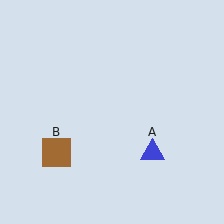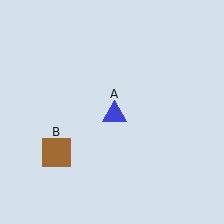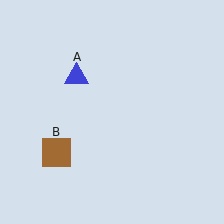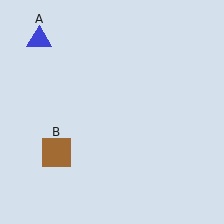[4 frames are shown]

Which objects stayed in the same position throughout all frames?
Brown square (object B) remained stationary.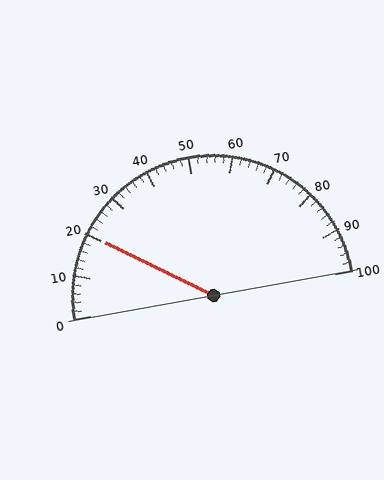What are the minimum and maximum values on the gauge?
The gauge ranges from 0 to 100.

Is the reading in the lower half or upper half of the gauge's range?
The reading is in the lower half of the range (0 to 100).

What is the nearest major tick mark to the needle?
The nearest major tick mark is 20.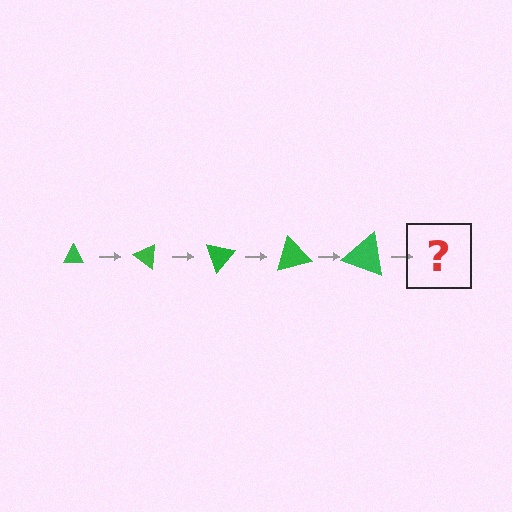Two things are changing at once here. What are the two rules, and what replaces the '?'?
The two rules are that the triangle grows larger each step and it rotates 35 degrees each step. The '?' should be a triangle, larger than the previous one and rotated 175 degrees from the start.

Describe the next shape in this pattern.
It should be a triangle, larger than the previous one and rotated 175 degrees from the start.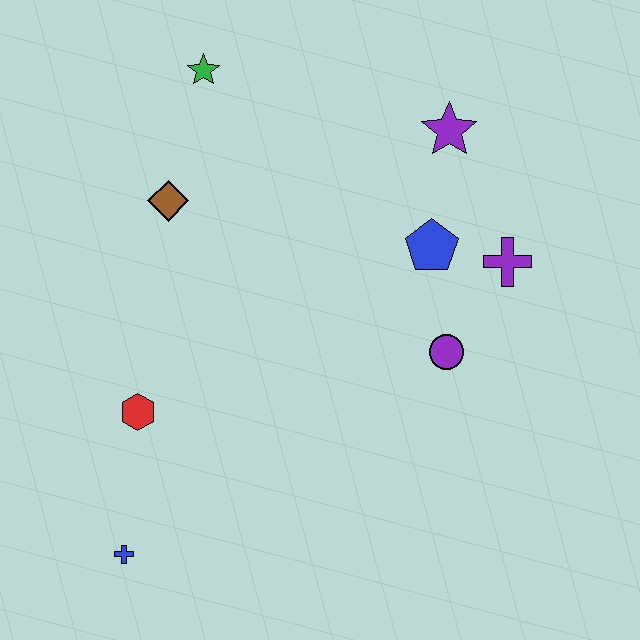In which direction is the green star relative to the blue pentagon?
The green star is to the left of the blue pentagon.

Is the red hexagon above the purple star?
No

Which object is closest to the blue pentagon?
The purple cross is closest to the blue pentagon.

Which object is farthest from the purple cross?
The blue cross is farthest from the purple cross.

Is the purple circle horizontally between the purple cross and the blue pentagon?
Yes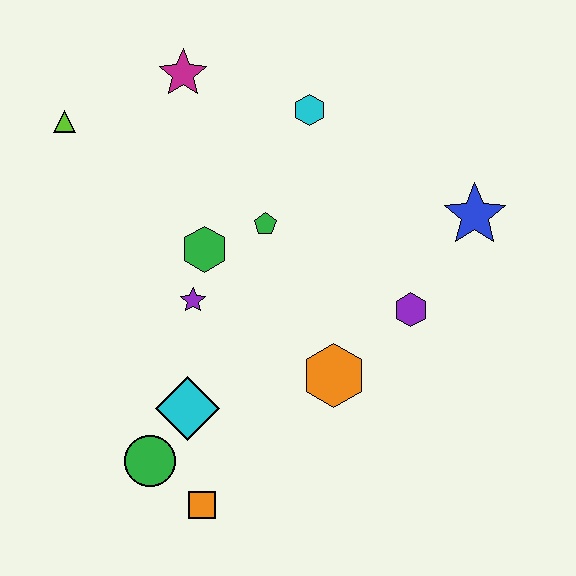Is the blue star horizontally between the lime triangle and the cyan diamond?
No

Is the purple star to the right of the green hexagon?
No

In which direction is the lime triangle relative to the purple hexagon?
The lime triangle is to the left of the purple hexagon.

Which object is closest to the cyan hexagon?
The green pentagon is closest to the cyan hexagon.